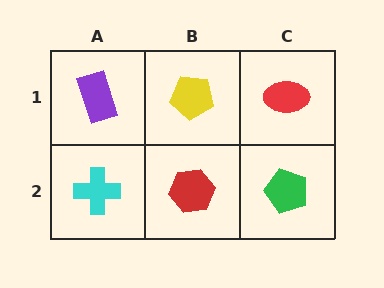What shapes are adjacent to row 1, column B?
A red hexagon (row 2, column B), a purple rectangle (row 1, column A), a red ellipse (row 1, column C).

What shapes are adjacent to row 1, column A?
A cyan cross (row 2, column A), a yellow pentagon (row 1, column B).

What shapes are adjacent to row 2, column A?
A purple rectangle (row 1, column A), a red hexagon (row 2, column B).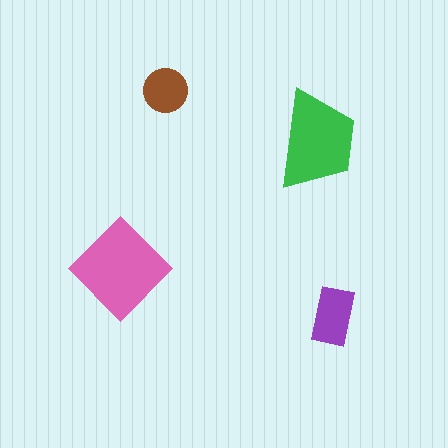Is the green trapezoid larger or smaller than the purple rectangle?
Larger.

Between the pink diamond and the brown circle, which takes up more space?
The pink diamond.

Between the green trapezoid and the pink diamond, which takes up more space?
The pink diamond.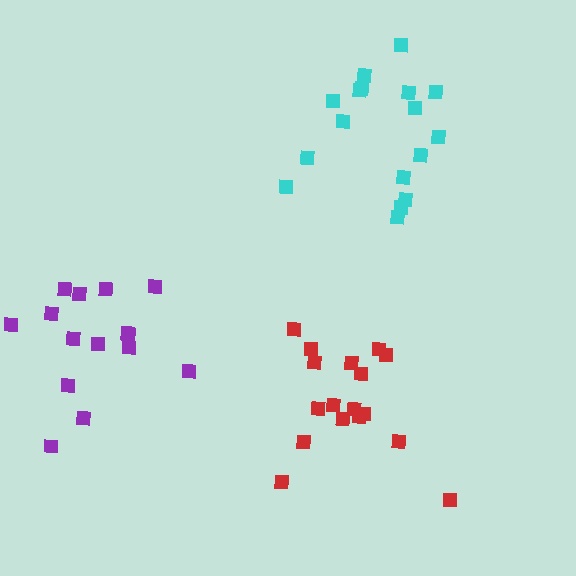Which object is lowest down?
The red cluster is bottommost.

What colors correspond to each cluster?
The clusters are colored: red, cyan, purple.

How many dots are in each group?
Group 1: 17 dots, Group 2: 17 dots, Group 3: 15 dots (49 total).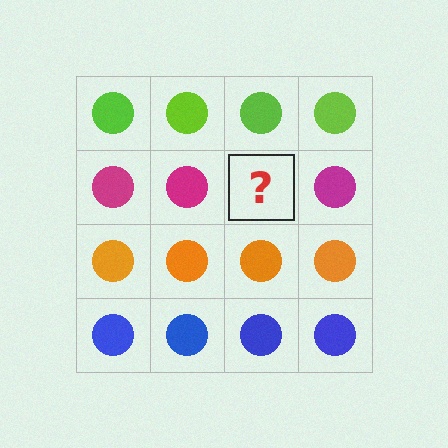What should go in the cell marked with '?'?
The missing cell should contain a magenta circle.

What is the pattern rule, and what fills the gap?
The rule is that each row has a consistent color. The gap should be filled with a magenta circle.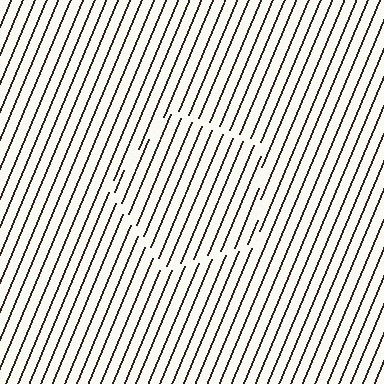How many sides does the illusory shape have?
5 sides — the line-ends trace a pentagon.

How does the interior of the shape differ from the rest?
The interior of the shape contains the same grating, shifted by half a period — the contour is defined by the phase discontinuity where line-ends from the inner and outer gratings abut.